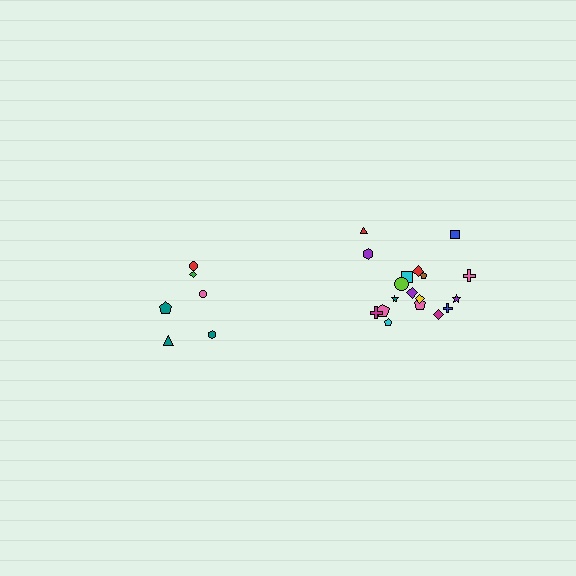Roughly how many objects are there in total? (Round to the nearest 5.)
Roughly 25 objects in total.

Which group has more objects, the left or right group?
The right group.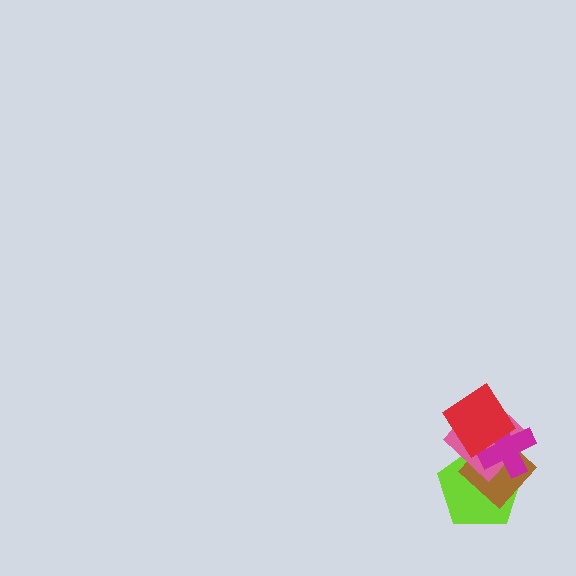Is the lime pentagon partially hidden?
Yes, it is partially covered by another shape.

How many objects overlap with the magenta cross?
4 objects overlap with the magenta cross.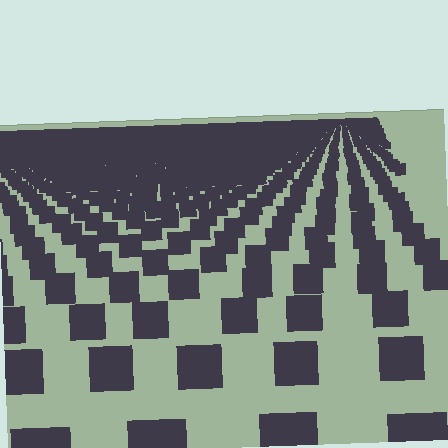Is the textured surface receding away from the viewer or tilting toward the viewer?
The surface is receding away from the viewer. Texture elements get smaller and denser toward the top.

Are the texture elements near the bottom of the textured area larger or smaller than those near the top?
Larger. Near the bottom, elements are closer to the viewer and appear at a bigger on-screen size.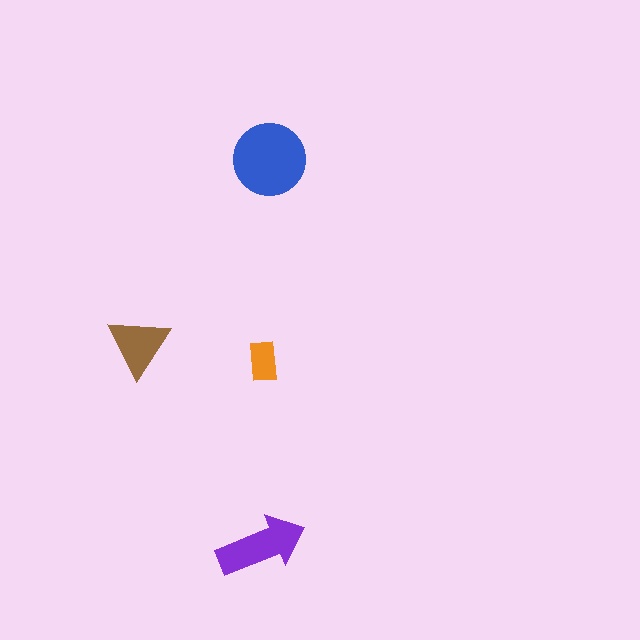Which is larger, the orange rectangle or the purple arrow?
The purple arrow.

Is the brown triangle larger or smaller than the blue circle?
Smaller.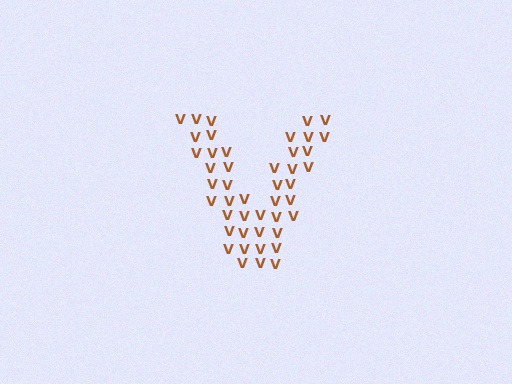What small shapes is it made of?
It is made of small letter V's.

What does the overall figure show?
The overall figure shows the letter V.